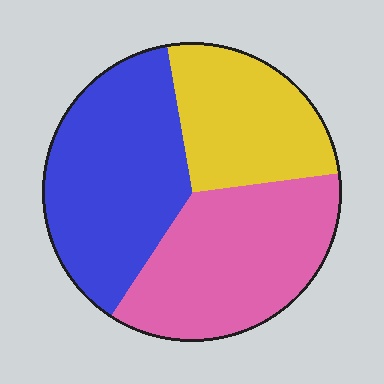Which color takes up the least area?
Yellow, at roughly 25%.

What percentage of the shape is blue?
Blue covers roughly 40% of the shape.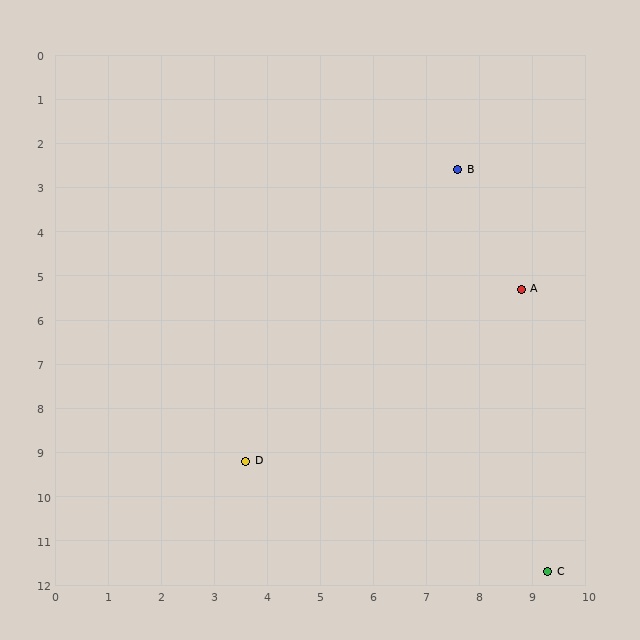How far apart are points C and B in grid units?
Points C and B are about 9.3 grid units apart.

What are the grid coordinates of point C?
Point C is at approximately (9.3, 11.7).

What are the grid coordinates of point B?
Point B is at approximately (7.6, 2.6).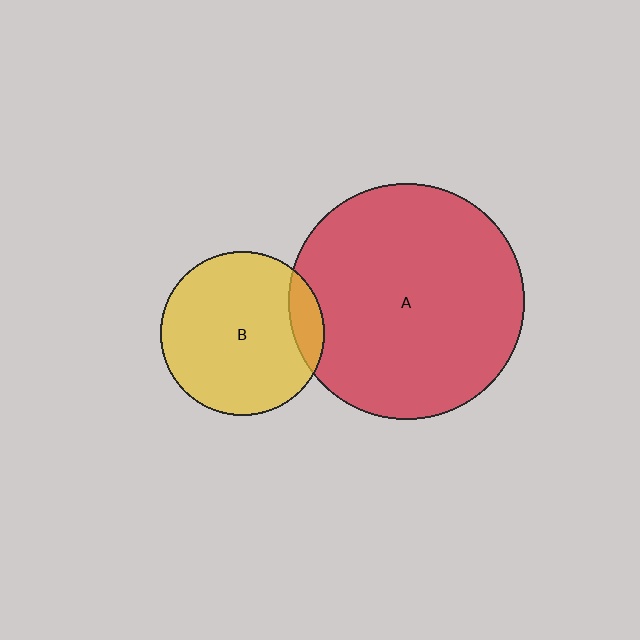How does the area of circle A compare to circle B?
Approximately 2.1 times.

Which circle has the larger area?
Circle A (red).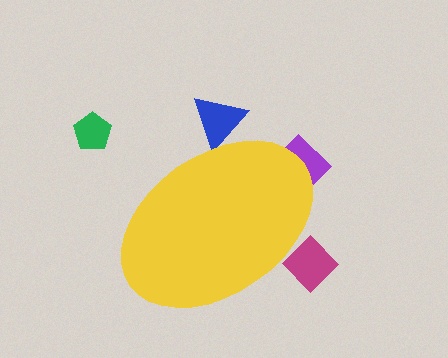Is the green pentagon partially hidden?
No, the green pentagon is fully visible.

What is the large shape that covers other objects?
A yellow ellipse.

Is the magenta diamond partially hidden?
Yes, the magenta diamond is partially hidden behind the yellow ellipse.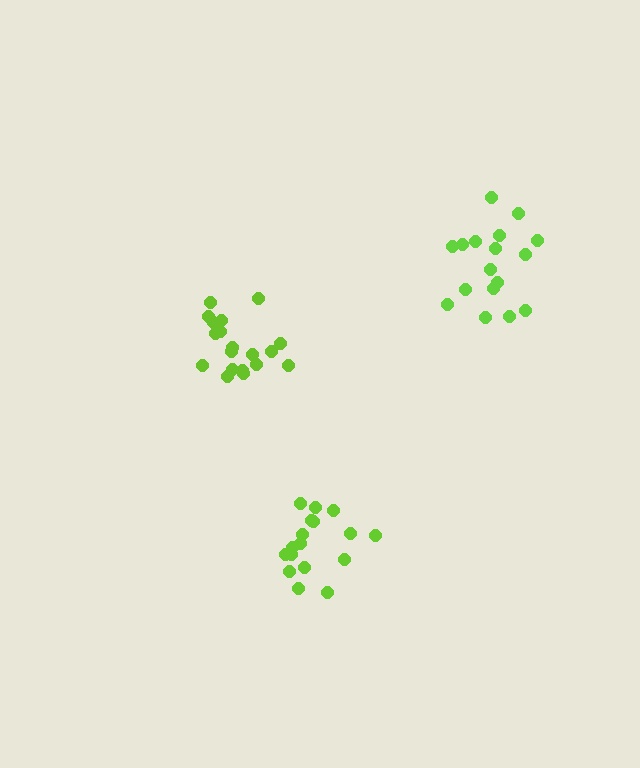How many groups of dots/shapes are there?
There are 3 groups.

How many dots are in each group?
Group 1: 17 dots, Group 2: 17 dots, Group 3: 19 dots (53 total).